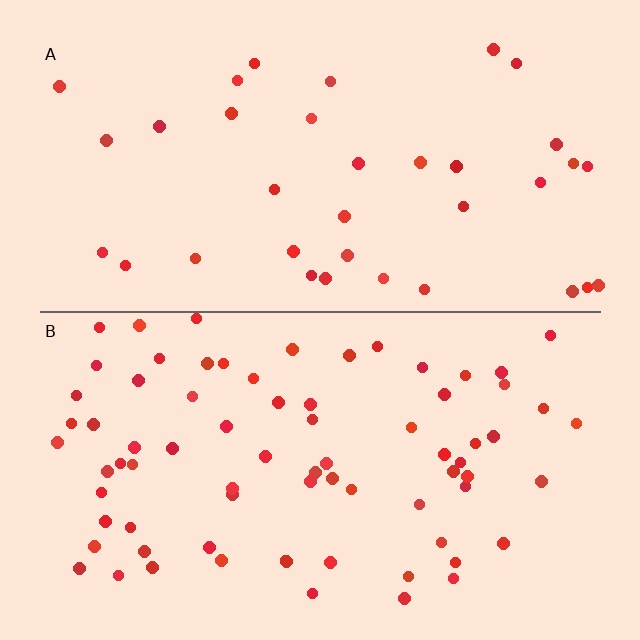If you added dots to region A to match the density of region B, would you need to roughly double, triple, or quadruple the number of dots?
Approximately double.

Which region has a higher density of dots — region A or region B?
B (the bottom).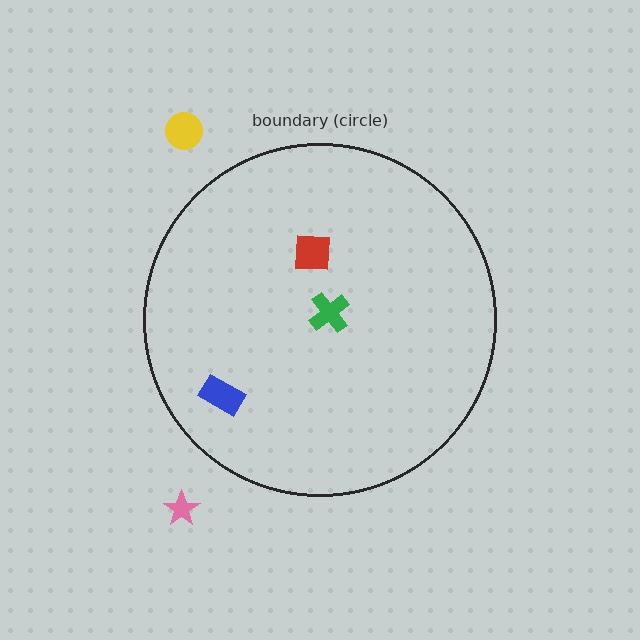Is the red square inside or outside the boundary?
Inside.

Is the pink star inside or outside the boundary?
Outside.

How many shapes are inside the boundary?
3 inside, 2 outside.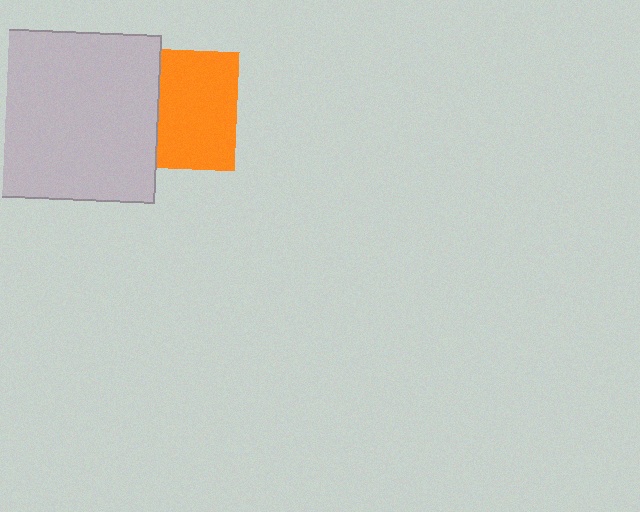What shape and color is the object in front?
The object in front is a light gray square.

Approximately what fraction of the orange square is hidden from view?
Roughly 34% of the orange square is hidden behind the light gray square.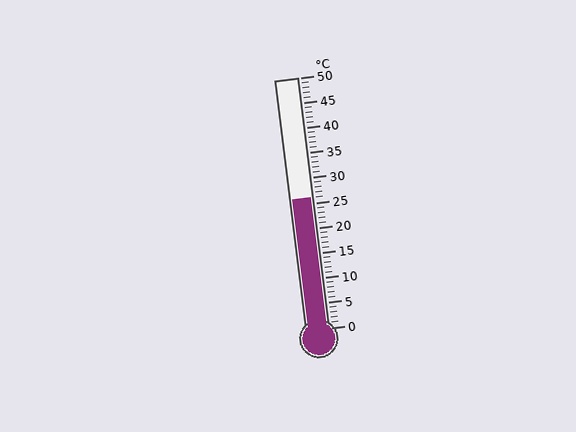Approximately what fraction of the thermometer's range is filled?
The thermometer is filled to approximately 50% of its range.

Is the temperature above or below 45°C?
The temperature is below 45°C.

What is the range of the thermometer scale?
The thermometer scale ranges from 0°C to 50°C.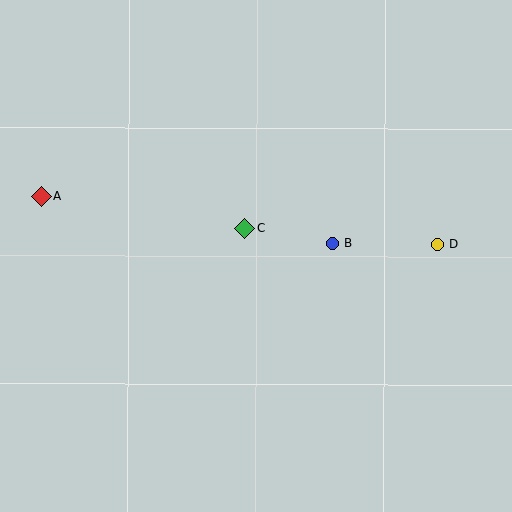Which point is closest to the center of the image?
Point C at (245, 228) is closest to the center.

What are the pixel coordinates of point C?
Point C is at (245, 228).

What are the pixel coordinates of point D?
Point D is at (437, 244).